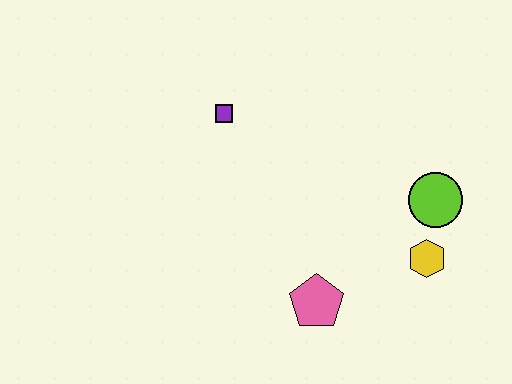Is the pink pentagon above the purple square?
No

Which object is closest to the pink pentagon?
The yellow hexagon is closest to the pink pentagon.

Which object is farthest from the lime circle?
The purple square is farthest from the lime circle.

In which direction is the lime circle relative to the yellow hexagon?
The lime circle is above the yellow hexagon.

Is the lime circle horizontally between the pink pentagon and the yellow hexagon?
No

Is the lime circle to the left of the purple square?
No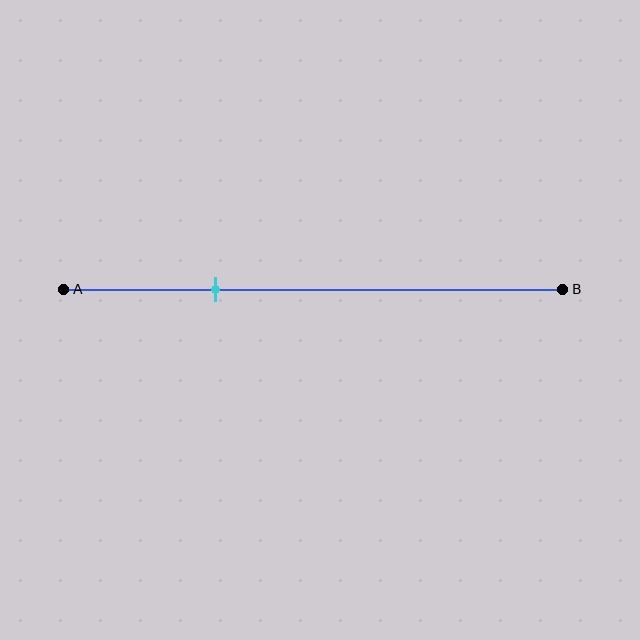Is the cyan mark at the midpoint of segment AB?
No, the mark is at about 30% from A, not at the 50% midpoint.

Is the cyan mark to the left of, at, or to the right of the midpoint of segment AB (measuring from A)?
The cyan mark is to the left of the midpoint of segment AB.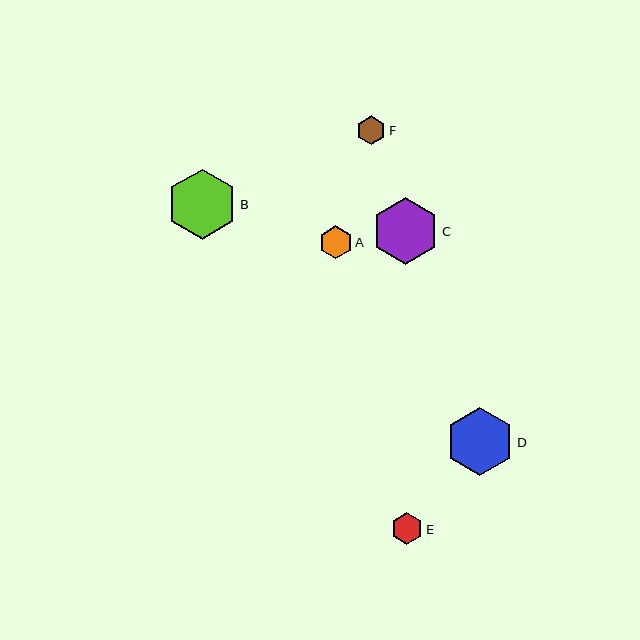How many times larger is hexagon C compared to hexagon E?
Hexagon C is approximately 2.1 times the size of hexagon E.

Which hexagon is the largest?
Hexagon B is the largest with a size of approximately 70 pixels.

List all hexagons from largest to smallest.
From largest to smallest: B, D, C, A, E, F.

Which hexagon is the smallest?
Hexagon F is the smallest with a size of approximately 29 pixels.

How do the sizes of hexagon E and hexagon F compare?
Hexagon E and hexagon F are approximately the same size.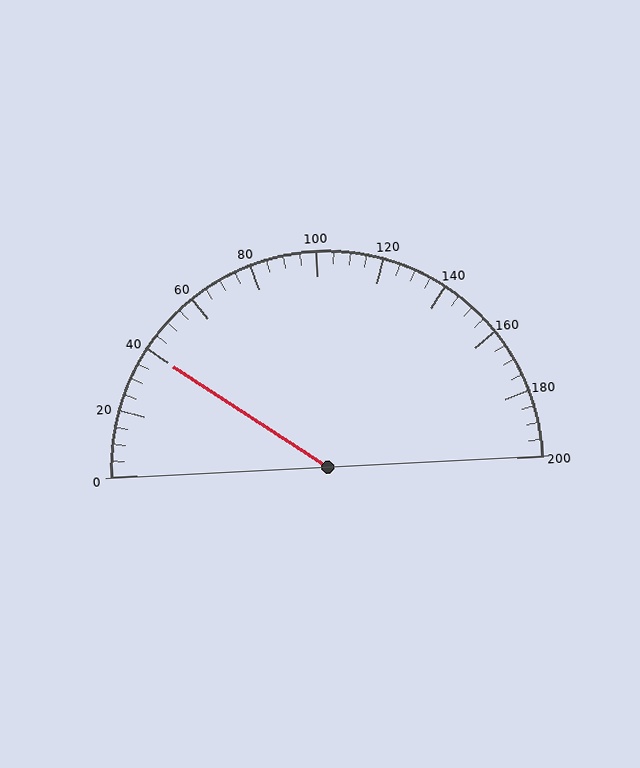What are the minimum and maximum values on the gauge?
The gauge ranges from 0 to 200.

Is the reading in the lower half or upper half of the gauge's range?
The reading is in the lower half of the range (0 to 200).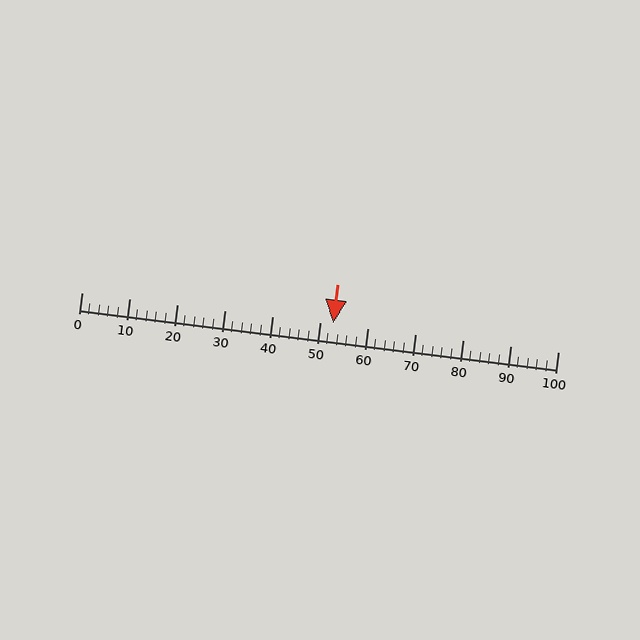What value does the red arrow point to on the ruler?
The red arrow points to approximately 53.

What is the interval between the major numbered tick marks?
The major tick marks are spaced 10 units apart.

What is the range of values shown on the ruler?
The ruler shows values from 0 to 100.